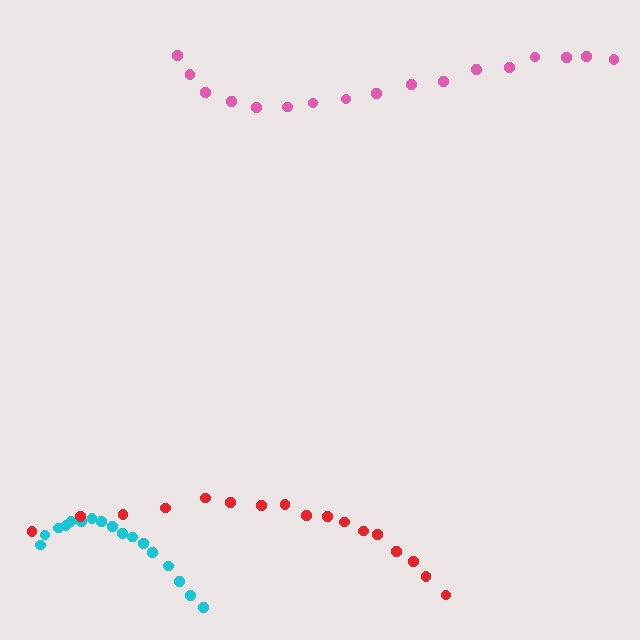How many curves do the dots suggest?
There are 3 distinct paths.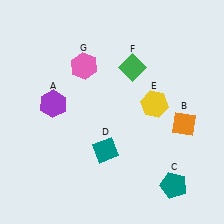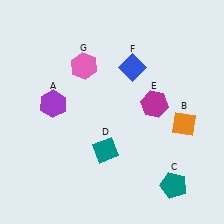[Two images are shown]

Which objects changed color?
E changed from yellow to magenta. F changed from green to blue.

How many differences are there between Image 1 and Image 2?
There are 2 differences between the two images.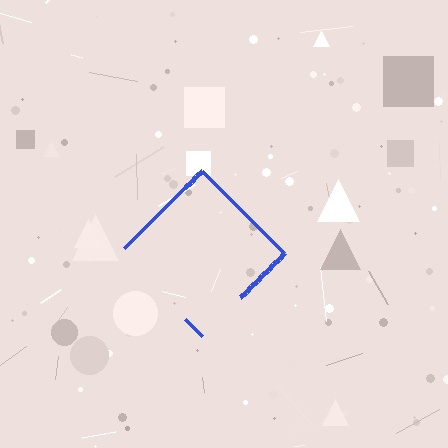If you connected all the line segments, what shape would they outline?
They would outline a diamond.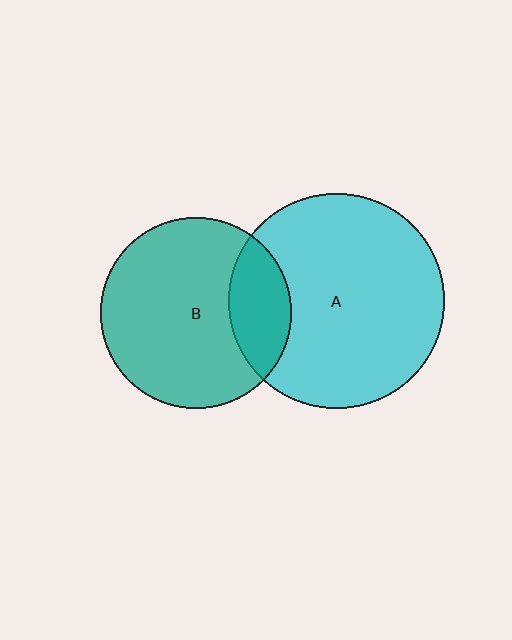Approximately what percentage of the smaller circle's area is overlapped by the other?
Approximately 20%.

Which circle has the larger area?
Circle A (cyan).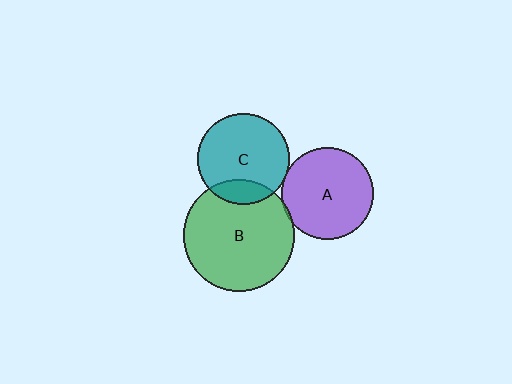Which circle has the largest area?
Circle B (green).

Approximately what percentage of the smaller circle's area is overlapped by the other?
Approximately 5%.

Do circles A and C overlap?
Yes.